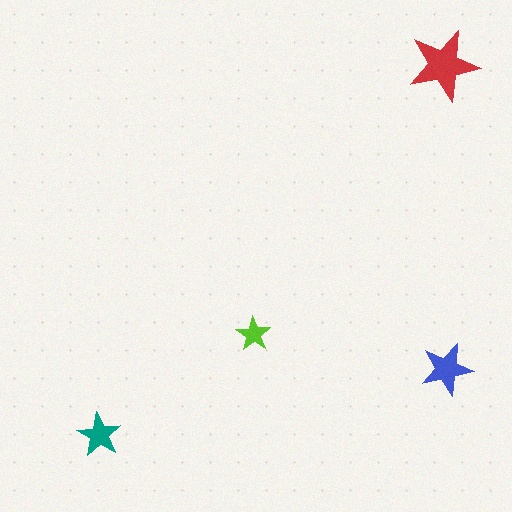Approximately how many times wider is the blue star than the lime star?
About 1.5 times wider.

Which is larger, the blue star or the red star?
The red one.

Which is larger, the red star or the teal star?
The red one.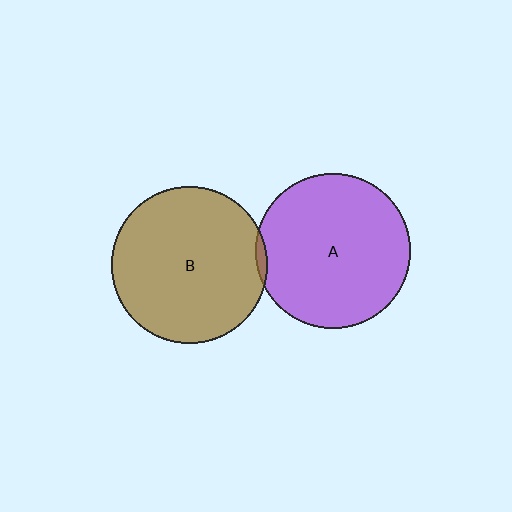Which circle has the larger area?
Circle B (brown).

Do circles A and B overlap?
Yes.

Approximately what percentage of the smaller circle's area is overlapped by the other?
Approximately 5%.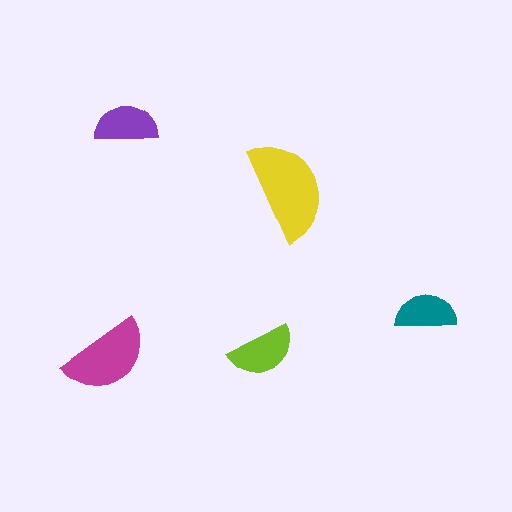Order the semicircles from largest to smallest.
the yellow one, the magenta one, the lime one, the purple one, the teal one.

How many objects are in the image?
There are 5 objects in the image.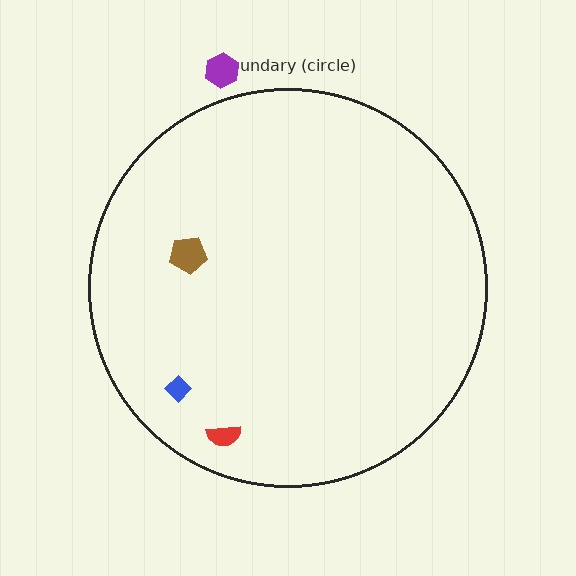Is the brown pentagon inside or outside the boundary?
Inside.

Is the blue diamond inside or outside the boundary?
Inside.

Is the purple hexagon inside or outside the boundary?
Outside.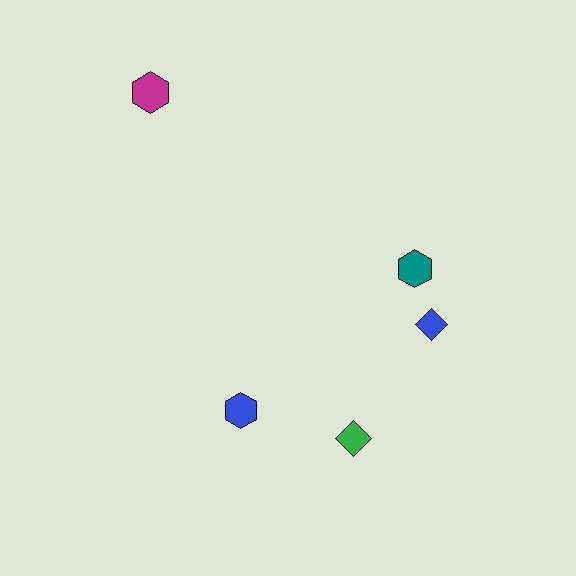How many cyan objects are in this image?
There are no cyan objects.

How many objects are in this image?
There are 5 objects.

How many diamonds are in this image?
There are 2 diamonds.